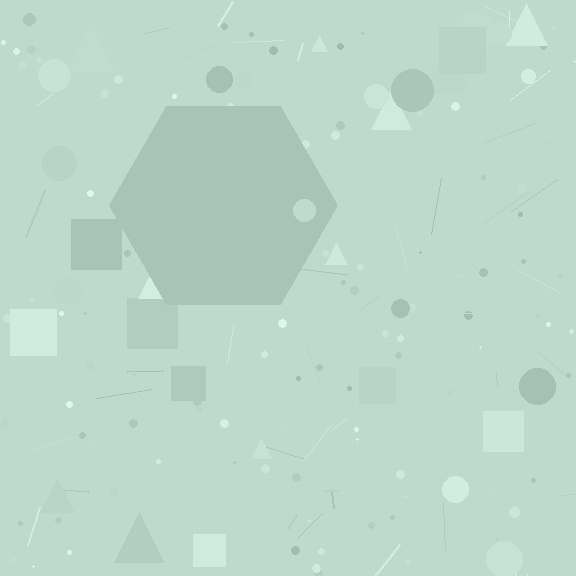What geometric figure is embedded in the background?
A hexagon is embedded in the background.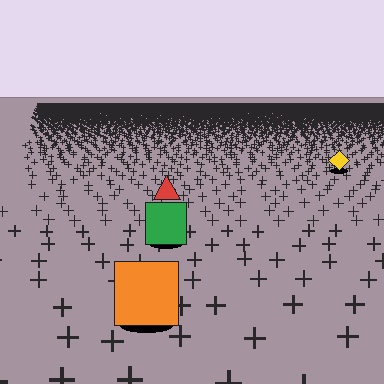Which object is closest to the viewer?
The orange square is closest. The texture marks near it are larger and more spread out.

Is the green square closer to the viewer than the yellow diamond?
Yes. The green square is closer — you can tell from the texture gradient: the ground texture is coarser near it.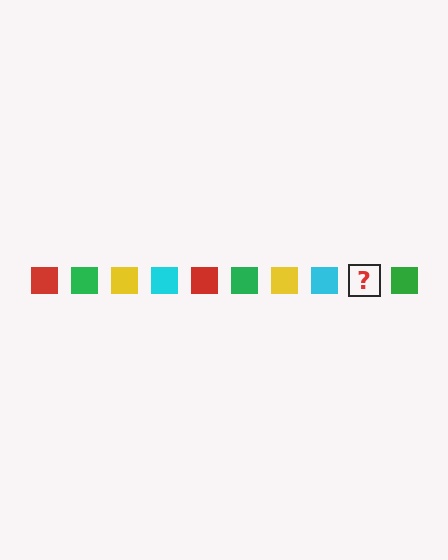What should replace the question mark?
The question mark should be replaced with a red square.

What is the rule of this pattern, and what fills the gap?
The rule is that the pattern cycles through red, green, yellow, cyan squares. The gap should be filled with a red square.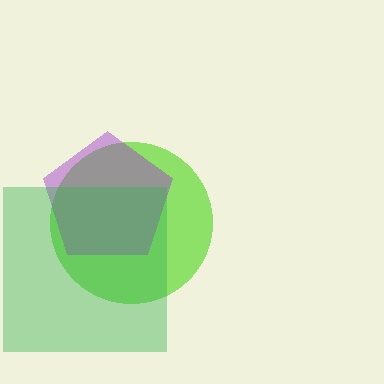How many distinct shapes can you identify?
There are 3 distinct shapes: a lime circle, a purple pentagon, a green square.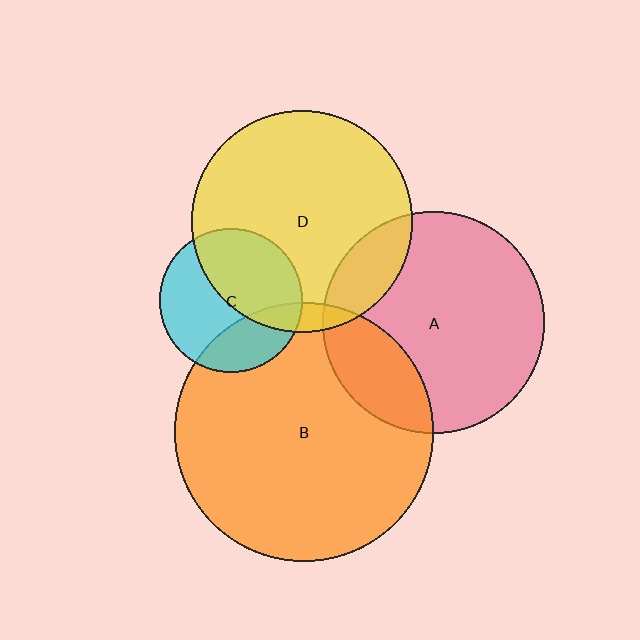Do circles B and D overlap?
Yes.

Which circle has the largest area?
Circle B (orange).